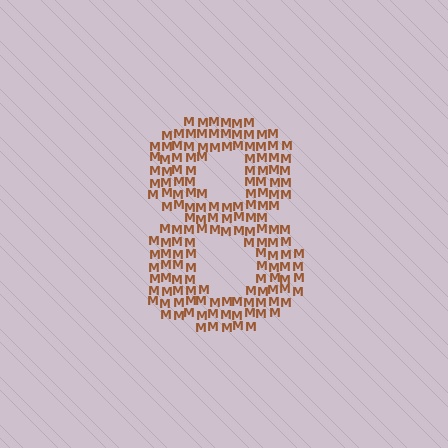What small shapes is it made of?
It is made of small letter M's.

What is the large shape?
The large shape is the digit 8.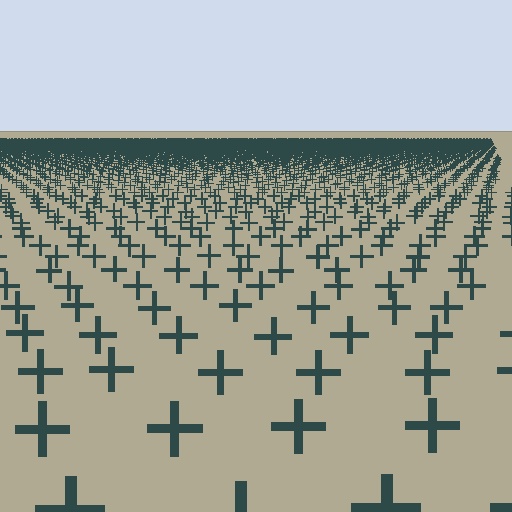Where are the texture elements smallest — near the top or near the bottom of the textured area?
Near the top.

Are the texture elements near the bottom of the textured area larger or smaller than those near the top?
Larger. Near the bottom, elements are closer to the viewer and appear at a bigger on-screen size.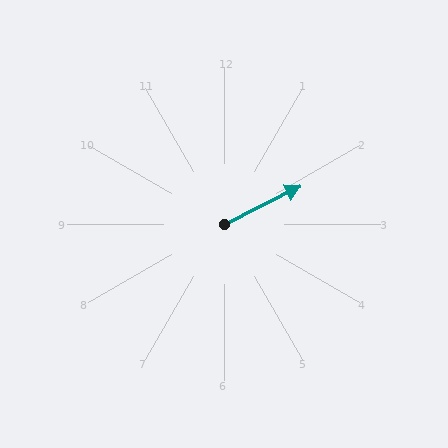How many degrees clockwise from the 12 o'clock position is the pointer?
Approximately 63 degrees.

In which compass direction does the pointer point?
Northeast.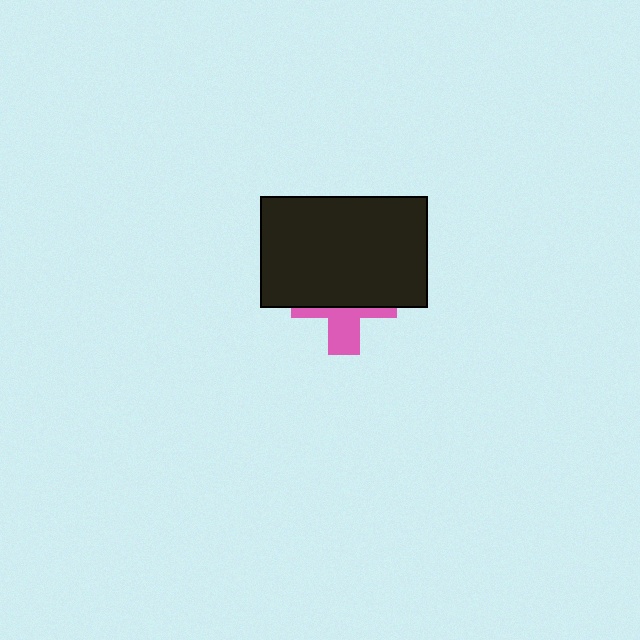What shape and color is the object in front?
The object in front is a black rectangle.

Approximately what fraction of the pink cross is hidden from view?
Roughly 60% of the pink cross is hidden behind the black rectangle.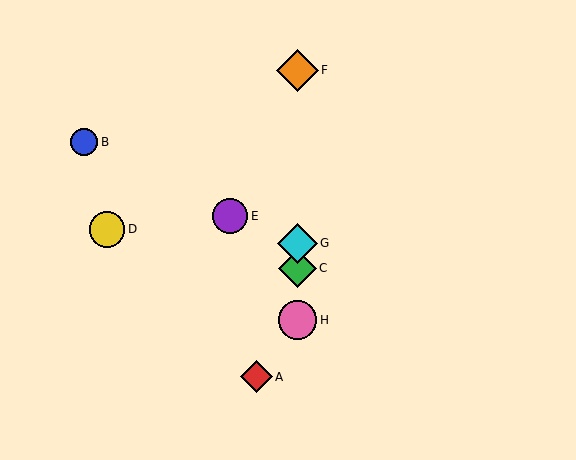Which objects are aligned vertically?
Objects C, F, G, H are aligned vertically.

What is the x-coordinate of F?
Object F is at x≈297.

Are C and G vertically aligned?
Yes, both are at x≈297.